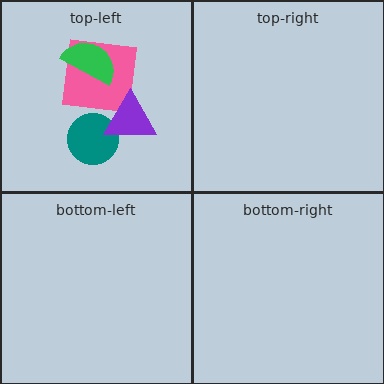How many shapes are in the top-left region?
4.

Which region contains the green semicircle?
The top-left region.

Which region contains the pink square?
The top-left region.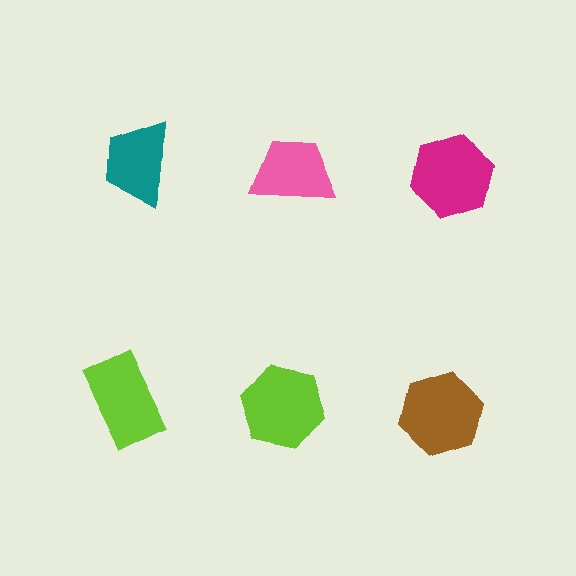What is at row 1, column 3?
A magenta hexagon.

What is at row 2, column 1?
A lime rectangle.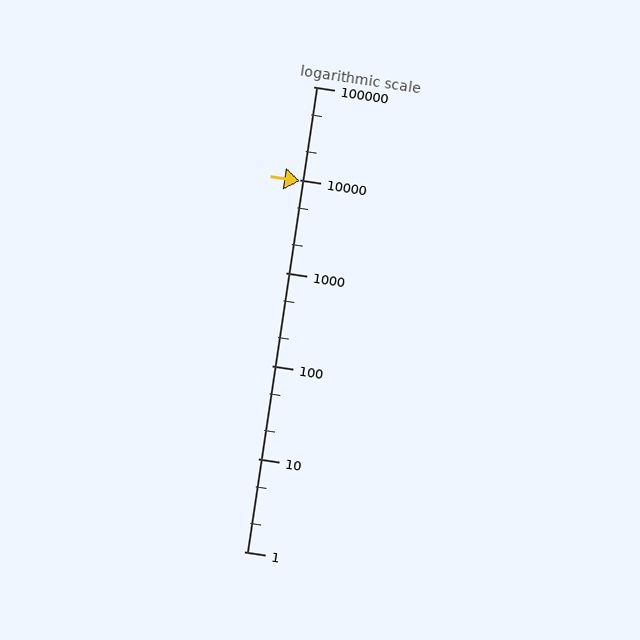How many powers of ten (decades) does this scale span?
The scale spans 5 decades, from 1 to 100000.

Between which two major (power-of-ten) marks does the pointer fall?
The pointer is between 1000 and 10000.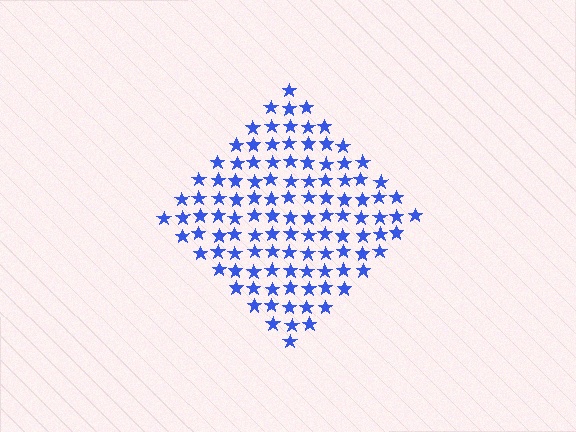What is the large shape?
The large shape is a diamond.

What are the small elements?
The small elements are stars.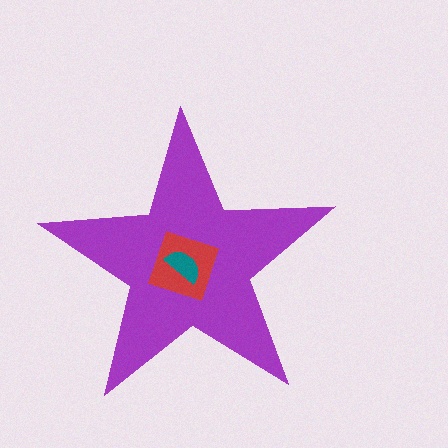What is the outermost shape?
The purple star.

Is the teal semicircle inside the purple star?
Yes.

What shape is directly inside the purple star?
The red square.